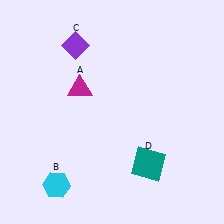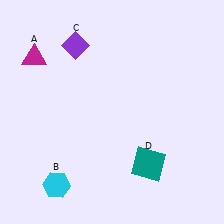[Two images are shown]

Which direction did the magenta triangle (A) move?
The magenta triangle (A) moved left.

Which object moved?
The magenta triangle (A) moved left.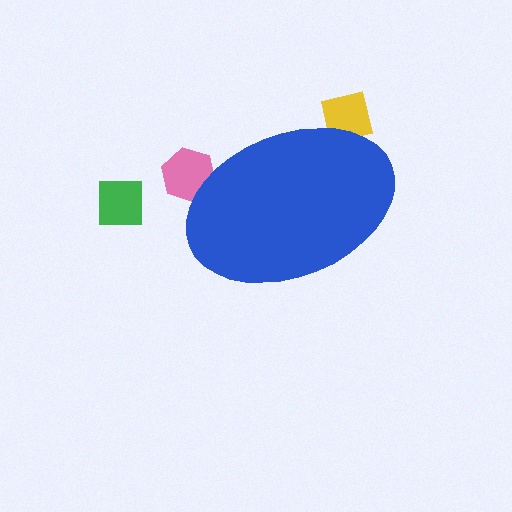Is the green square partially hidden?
No, the green square is fully visible.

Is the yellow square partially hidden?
Yes, the yellow square is partially hidden behind the blue ellipse.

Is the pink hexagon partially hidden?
Yes, the pink hexagon is partially hidden behind the blue ellipse.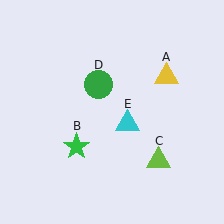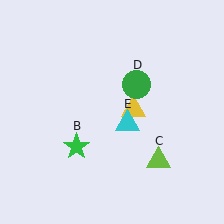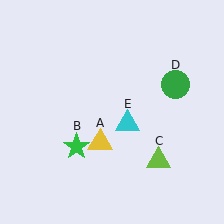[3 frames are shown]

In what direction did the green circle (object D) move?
The green circle (object D) moved right.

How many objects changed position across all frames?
2 objects changed position: yellow triangle (object A), green circle (object D).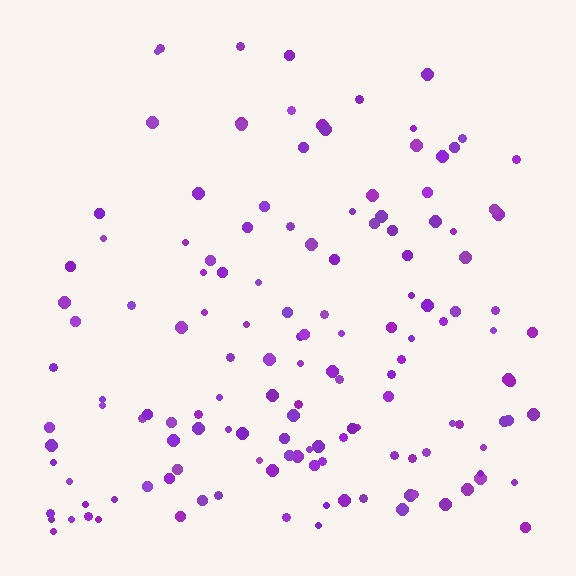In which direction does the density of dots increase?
From top to bottom, with the bottom side densest.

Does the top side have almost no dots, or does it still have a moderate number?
Still a moderate number, just noticeably fewer than the bottom.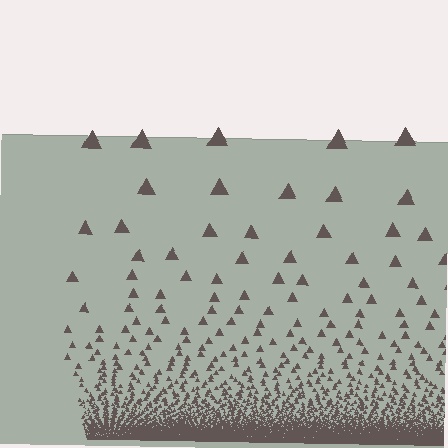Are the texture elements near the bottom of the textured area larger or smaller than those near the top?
Smaller. The gradient is inverted — elements near the bottom are smaller and denser.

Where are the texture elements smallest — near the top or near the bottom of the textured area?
Near the bottom.